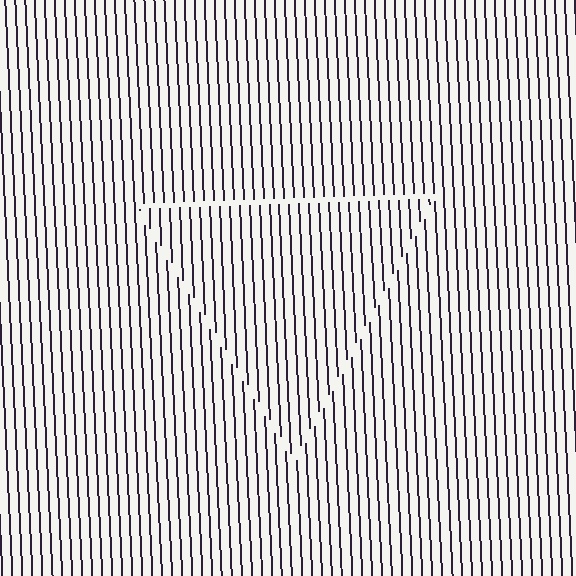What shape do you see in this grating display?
An illusory triangle. The interior of the shape contains the same grating, shifted by half a period — the contour is defined by the phase discontinuity where line-ends from the inner and outer gratings abut.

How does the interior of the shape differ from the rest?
The interior of the shape contains the same grating, shifted by half a period — the contour is defined by the phase discontinuity where line-ends from the inner and outer gratings abut.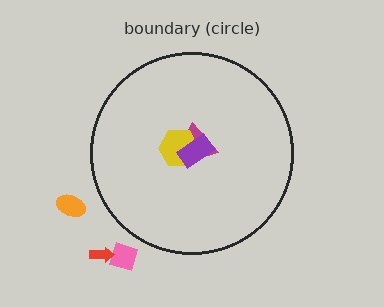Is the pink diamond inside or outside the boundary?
Outside.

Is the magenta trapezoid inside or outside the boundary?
Inside.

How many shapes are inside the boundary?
3 inside, 3 outside.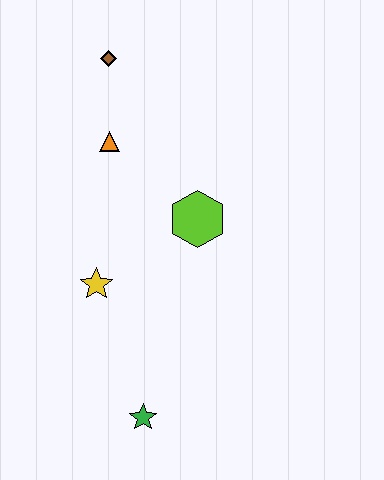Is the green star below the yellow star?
Yes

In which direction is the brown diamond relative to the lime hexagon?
The brown diamond is above the lime hexagon.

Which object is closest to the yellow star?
The lime hexagon is closest to the yellow star.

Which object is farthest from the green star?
The brown diamond is farthest from the green star.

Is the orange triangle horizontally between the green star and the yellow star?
Yes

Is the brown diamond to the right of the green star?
No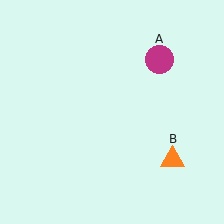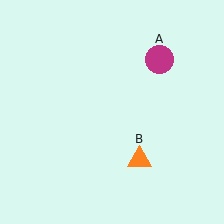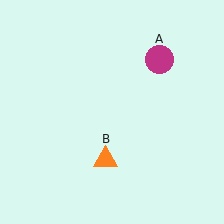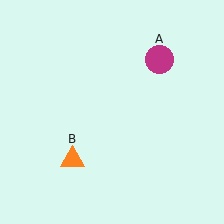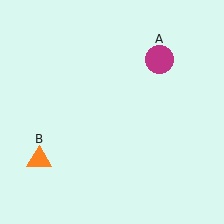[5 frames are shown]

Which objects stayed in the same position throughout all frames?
Magenta circle (object A) remained stationary.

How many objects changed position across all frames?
1 object changed position: orange triangle (object B).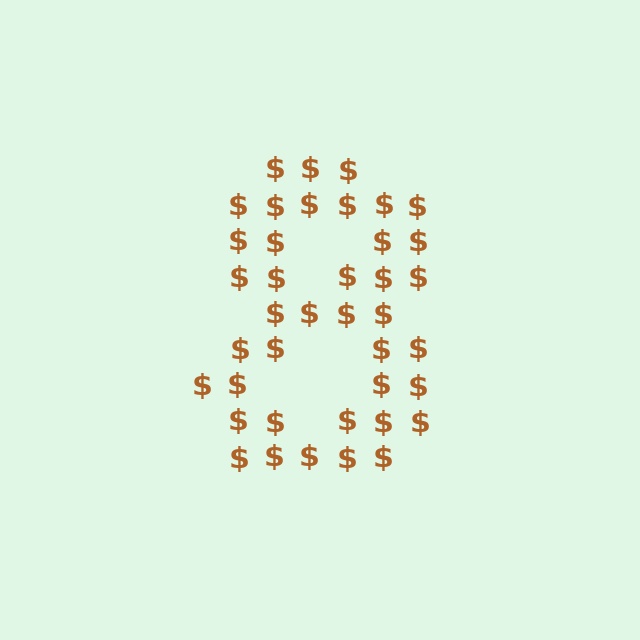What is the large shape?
The large shape is the digit 8.